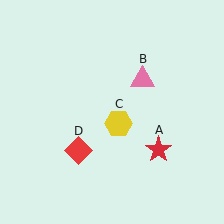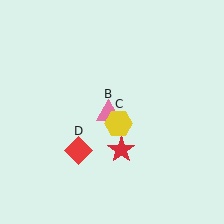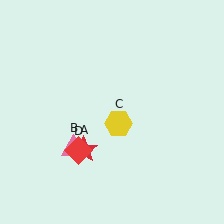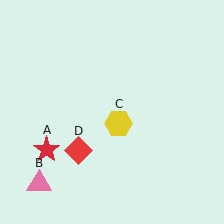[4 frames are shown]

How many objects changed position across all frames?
2 objects changed position: red star (object A), pink triangle (object B).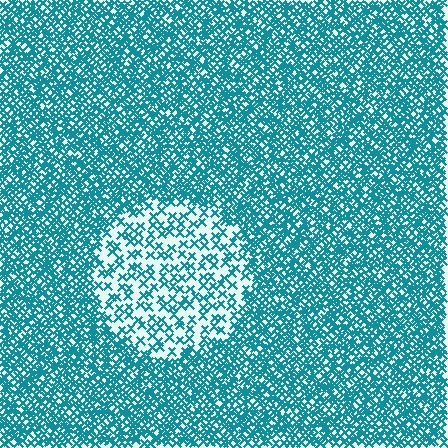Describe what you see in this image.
The image contains small teal elements arranged at two different densities. A circle-shaped region is visible where the elements are less densely packed than the surrounding area.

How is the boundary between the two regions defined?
The boundary is defined by a change in element density (approximately 2.5x ratio). All elements are the same color, size, and shape.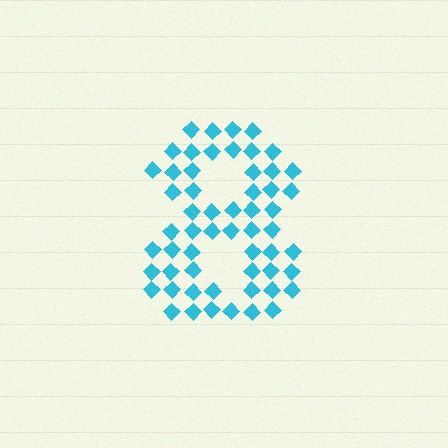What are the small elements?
The small elements are diamonds.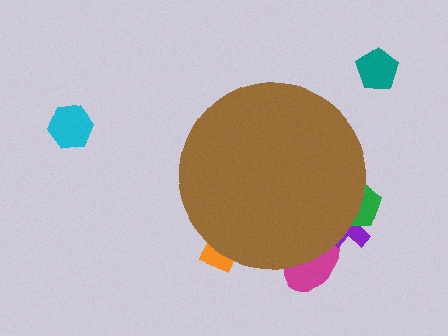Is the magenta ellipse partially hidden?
Yes, the magenta ellipse is partially hidden behind the brown circle.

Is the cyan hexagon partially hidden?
No, the cyan hexagon is fully visible.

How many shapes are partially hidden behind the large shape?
4 shapes are partially hidden.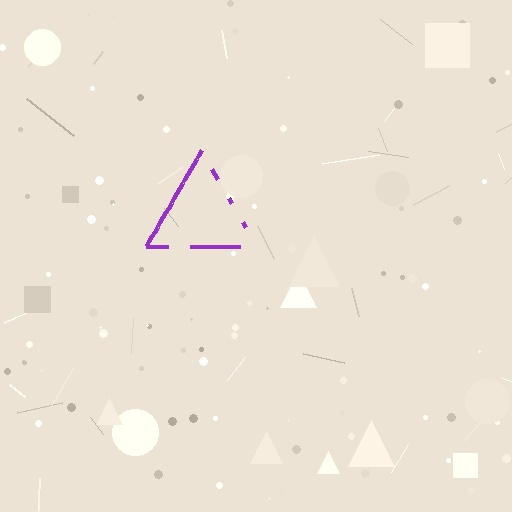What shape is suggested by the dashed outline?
The dashed outline suggests a triangle.